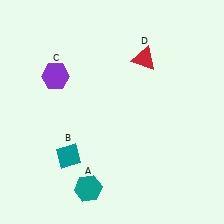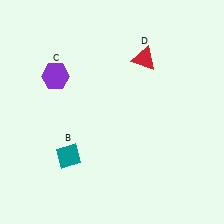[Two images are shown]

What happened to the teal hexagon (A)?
The teal hexagon (A) was removed in Image 2. It was in the bottom-left area of Image 1.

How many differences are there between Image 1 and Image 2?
There is 1 difference between the two images.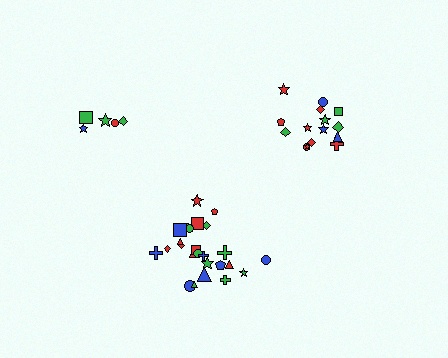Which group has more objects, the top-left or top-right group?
The top-right group.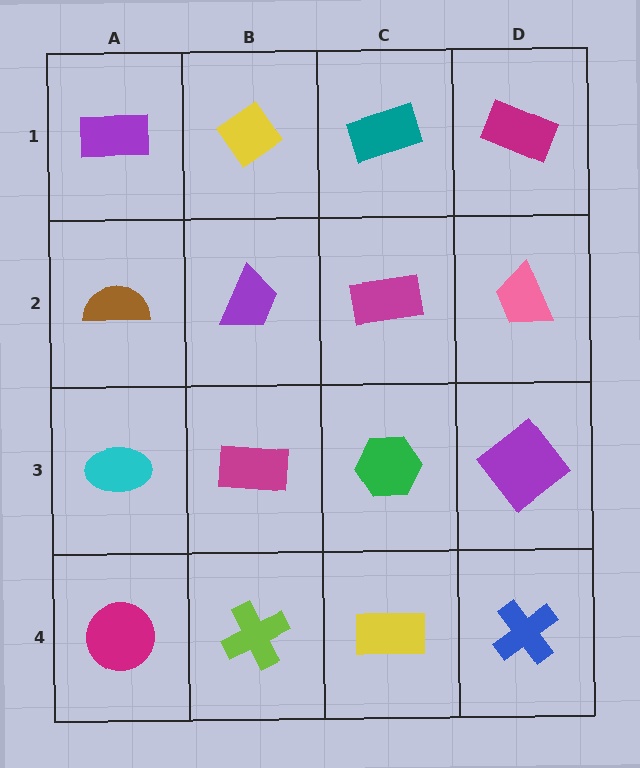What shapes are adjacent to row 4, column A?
A cyan ellipse (row 3, column A), a lime cross (row 4, column B).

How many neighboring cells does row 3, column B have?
4.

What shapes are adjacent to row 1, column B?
A purple trapezoid (row 2, column B), a purple rectangle (row 1, column A), a teal rectangle (row 1, column C).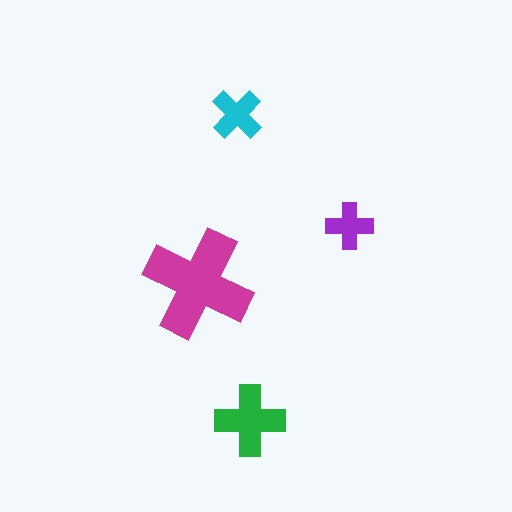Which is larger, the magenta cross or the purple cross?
The magenta one.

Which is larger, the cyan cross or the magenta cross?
The magenta one.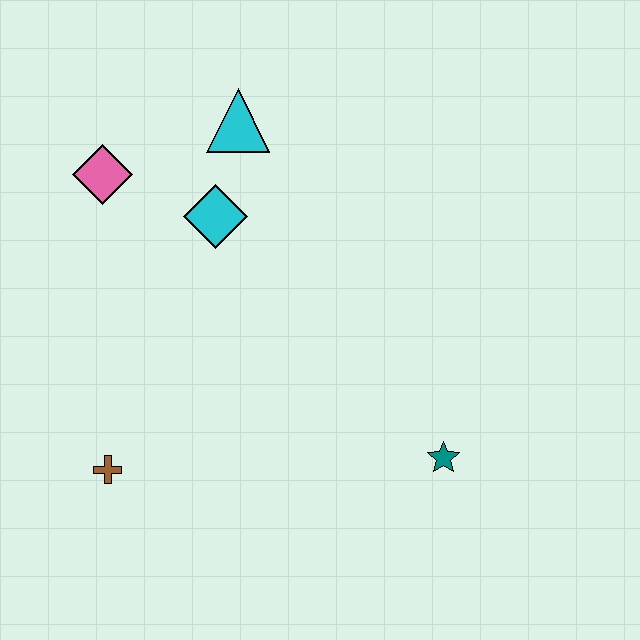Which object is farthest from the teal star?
The pink diamond is farthest from the teal star.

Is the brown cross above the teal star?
No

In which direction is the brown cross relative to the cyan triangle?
The brown cross is below the cyan triangle.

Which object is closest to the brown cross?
The cyan diamond is closest to the brown cross.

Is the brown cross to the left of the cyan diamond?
Yes